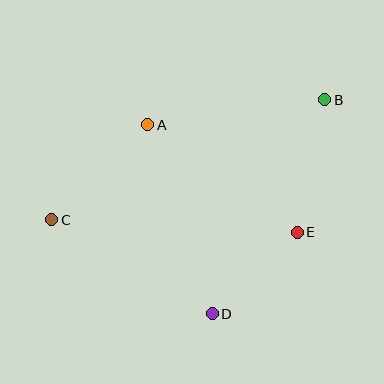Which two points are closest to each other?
Points D and E are closest to each other.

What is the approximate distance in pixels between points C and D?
The distance between C and D is approximately 186 pixels.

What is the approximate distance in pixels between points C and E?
The distance between C and E is approximately 246 pixels.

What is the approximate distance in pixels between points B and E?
The distance between B and E is approximately 135 pixels.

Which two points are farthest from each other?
Points B and C are farthest from each other.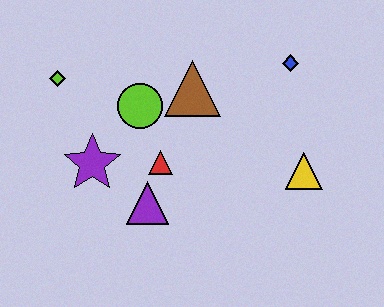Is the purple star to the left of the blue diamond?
Yes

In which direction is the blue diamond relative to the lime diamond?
The blue diamond is to the right of the lime diamond.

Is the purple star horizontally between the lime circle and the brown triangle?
No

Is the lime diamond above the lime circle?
Yes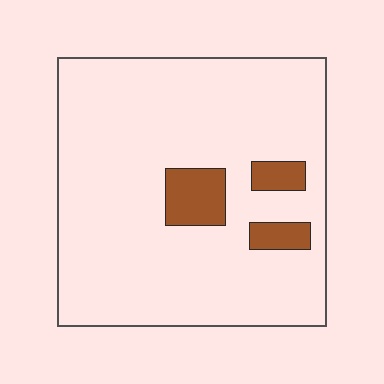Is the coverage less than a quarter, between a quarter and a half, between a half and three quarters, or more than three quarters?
Less than a quarter.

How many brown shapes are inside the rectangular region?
3.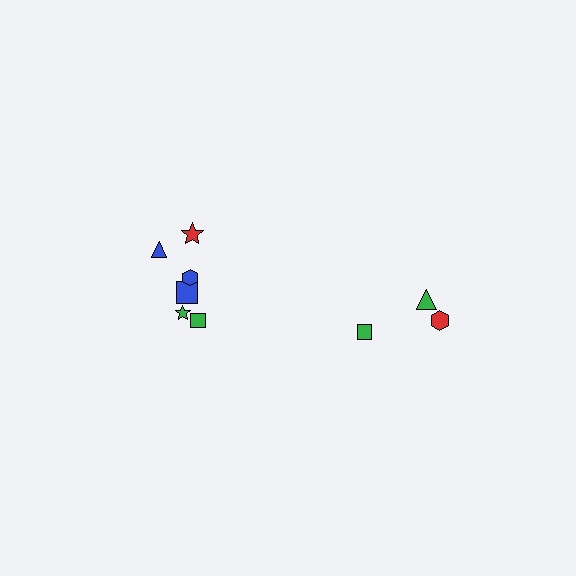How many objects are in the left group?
There are 6 objects.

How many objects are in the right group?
There are 3 objects.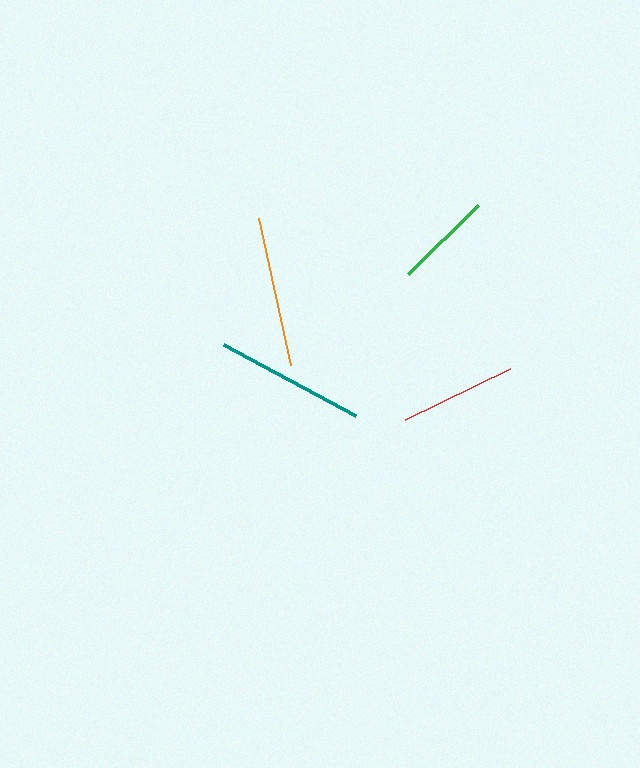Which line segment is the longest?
The orange line is the longest at approximately 151 pixels.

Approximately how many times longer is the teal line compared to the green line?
The teal line is approximately 1.5 times the length of the green line.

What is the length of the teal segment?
The teal segment is approximately 149 pixels long.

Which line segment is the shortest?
The green line is the shortest at approximately 98 pixels.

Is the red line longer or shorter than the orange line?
The orange line is longer than the red line.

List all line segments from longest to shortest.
From longest to shortest: orange, teal, red, green.